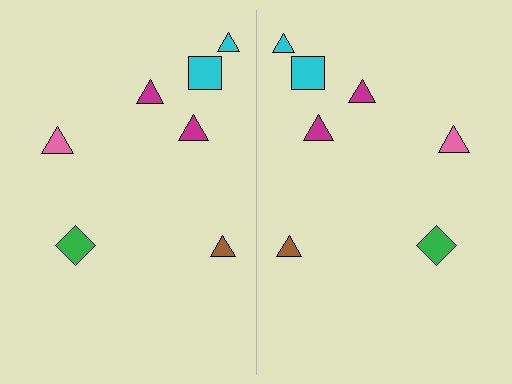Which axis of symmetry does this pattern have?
The pattern has a vertical axis of symmetry running through the center of the image.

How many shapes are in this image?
There are 14 shapes in this image.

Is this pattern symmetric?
Yes, this pattern has bilateral (reflection) symmetry.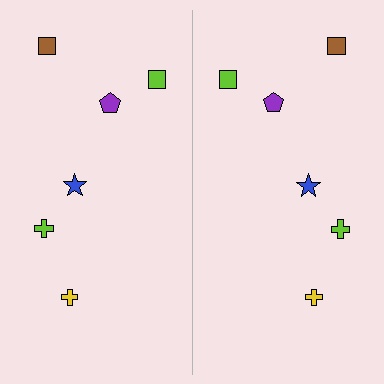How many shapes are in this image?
There are 12 shapes in this image.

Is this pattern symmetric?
Yes, this pattern has bilateral (reflection) symmetry.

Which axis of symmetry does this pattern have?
The pattern has a vertical axis of symmetry running through the center of the image.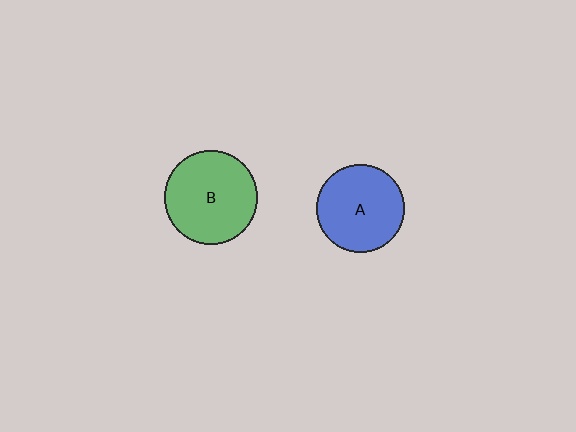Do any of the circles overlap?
No, none of the circles overlap.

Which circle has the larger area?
Circle B (green).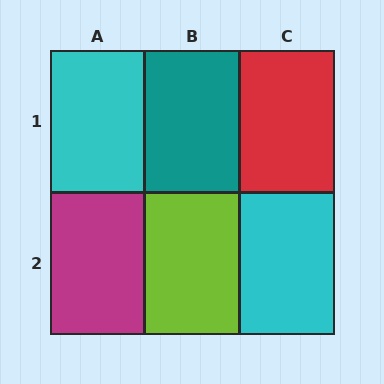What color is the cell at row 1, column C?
Red.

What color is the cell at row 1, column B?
Teal.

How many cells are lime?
1 cell is lime.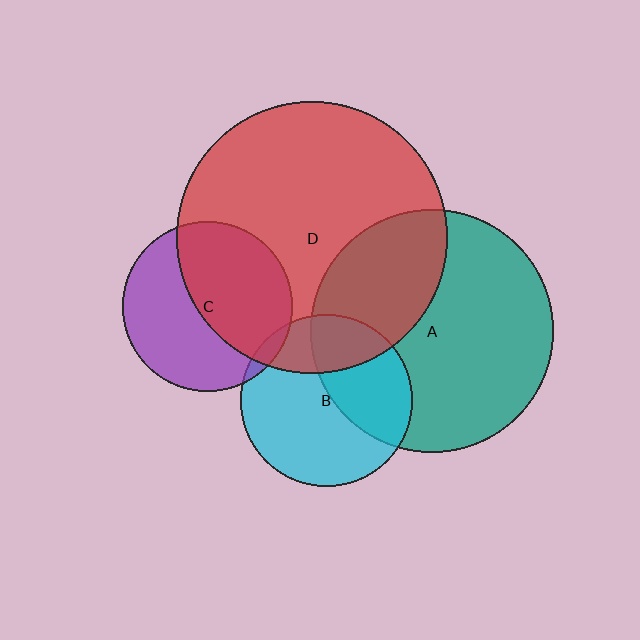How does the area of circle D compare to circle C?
Approximately 2.6 times.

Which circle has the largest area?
Circle D (red).